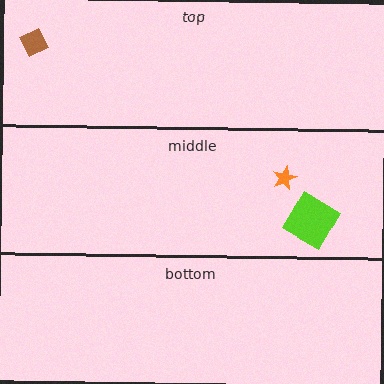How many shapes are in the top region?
1.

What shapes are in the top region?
The brown diamond.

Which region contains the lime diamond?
The middle region.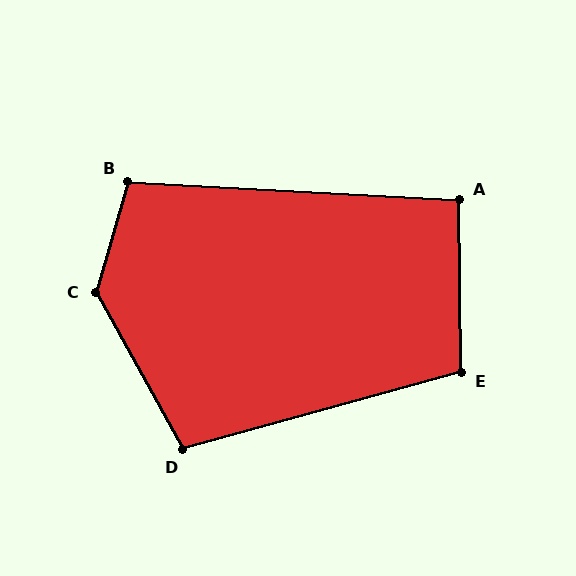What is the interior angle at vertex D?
Approximately 104 degrees (obtuse).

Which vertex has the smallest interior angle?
A, at approximately 94 degrees.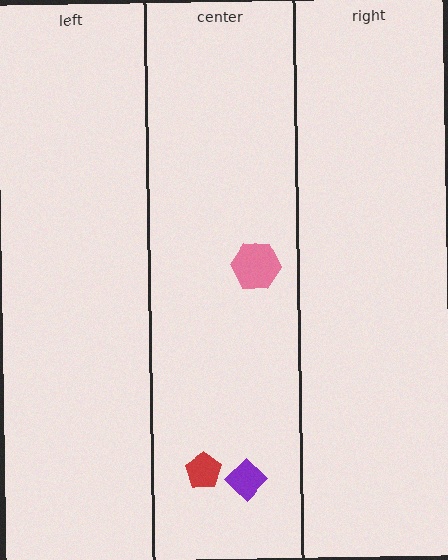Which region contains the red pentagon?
The center region.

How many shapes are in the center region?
3.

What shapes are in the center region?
The pink hexagon, the red pentagon, the purple diamond.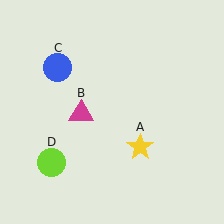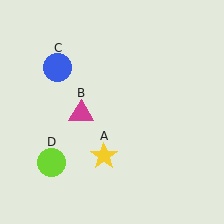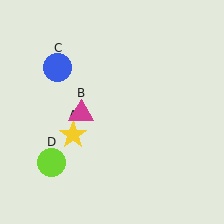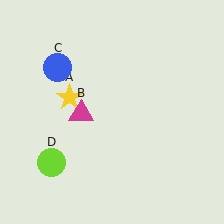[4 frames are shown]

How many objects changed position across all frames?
1 object changed position: yellow star (object A).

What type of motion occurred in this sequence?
The yellow star (object A) rotated clockwise around the center of the scene.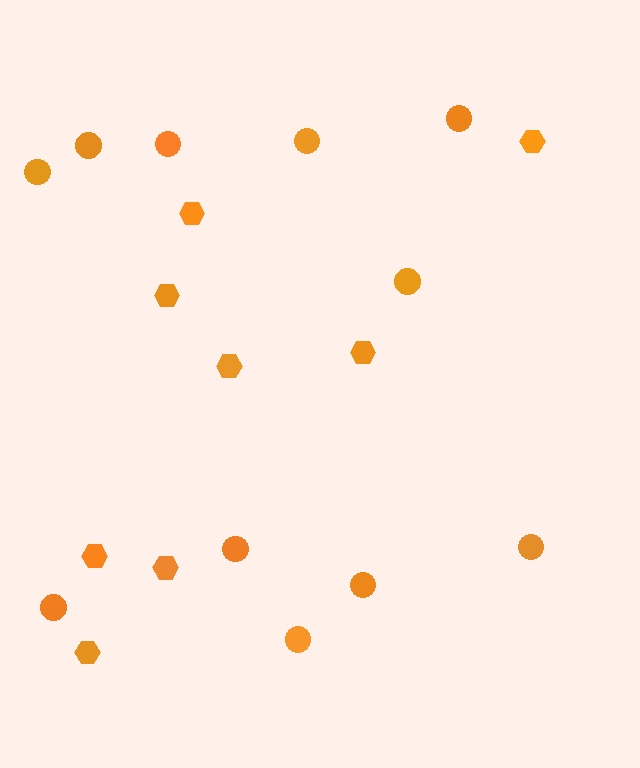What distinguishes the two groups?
There are 2 groups: one group of hexagons (8) and one group of circles (11).